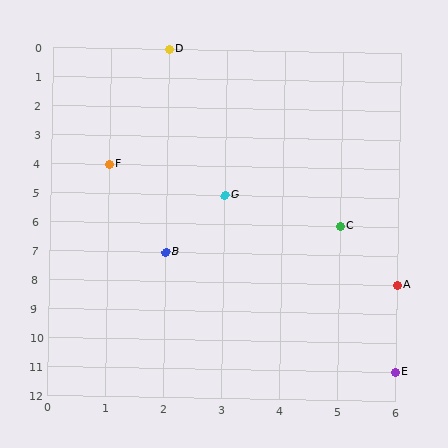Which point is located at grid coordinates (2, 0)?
Point D is at (2, 0).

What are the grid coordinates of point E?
Point E is at grid coordinates (6, 11).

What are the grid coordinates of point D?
Point D is at grid coordinates (2, 0).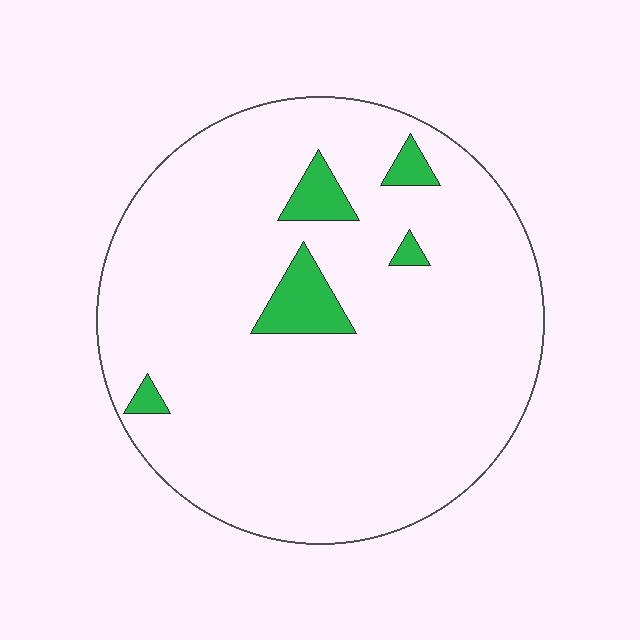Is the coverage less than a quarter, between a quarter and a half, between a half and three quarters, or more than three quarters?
Less than a quarter.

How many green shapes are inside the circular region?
5.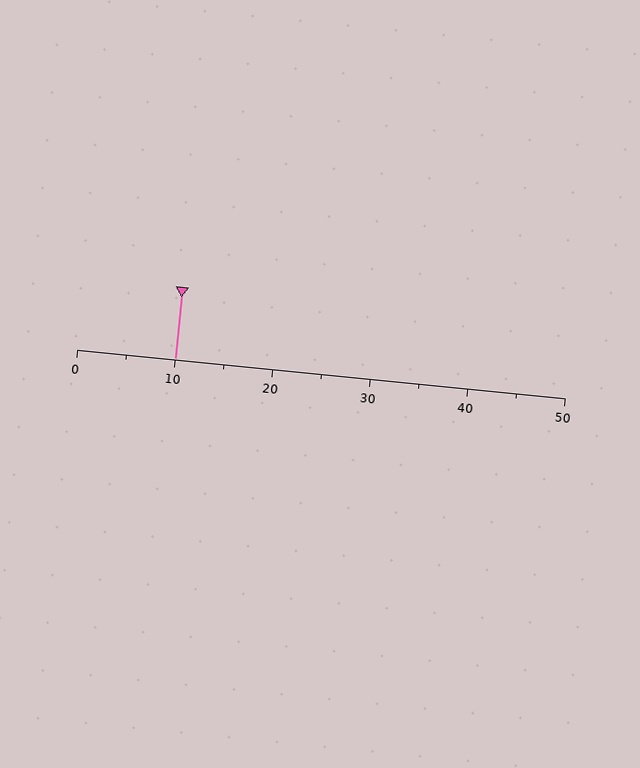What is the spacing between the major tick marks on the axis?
The major ticks are spaced 10 apart.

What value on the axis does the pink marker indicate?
The marker indicates approximately 10.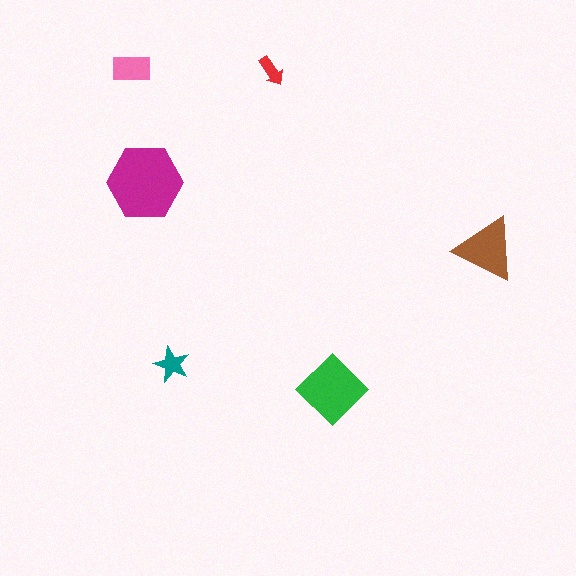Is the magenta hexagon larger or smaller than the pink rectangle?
Larger.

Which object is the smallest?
The red arrow.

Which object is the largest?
The magenta hexagon.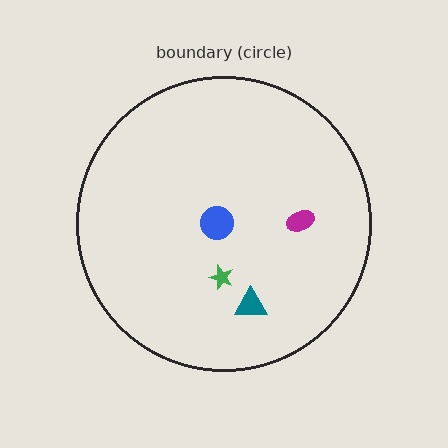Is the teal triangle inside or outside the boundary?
Inside.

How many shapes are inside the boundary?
4 inside, 0 outside.